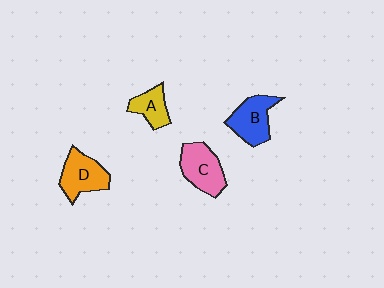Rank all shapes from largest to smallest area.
From largest to smallest: C (pink), D (orange), B (blue), A (yellow).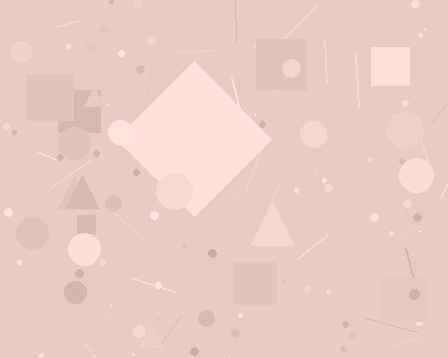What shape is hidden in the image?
A diamond is hidden in the image.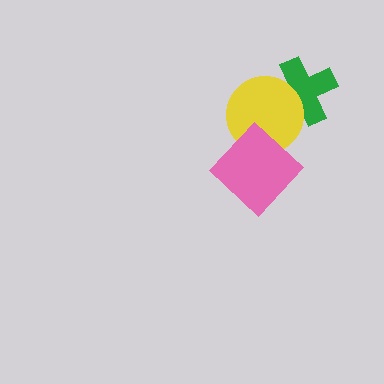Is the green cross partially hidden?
Yes, it is partially covered by another shape.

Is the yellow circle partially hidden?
Yes, it is partially covered by another shape.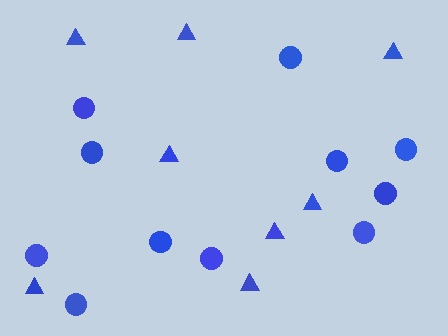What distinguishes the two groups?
There are 2 groups: one group of triangles (8) and one group of circles (11).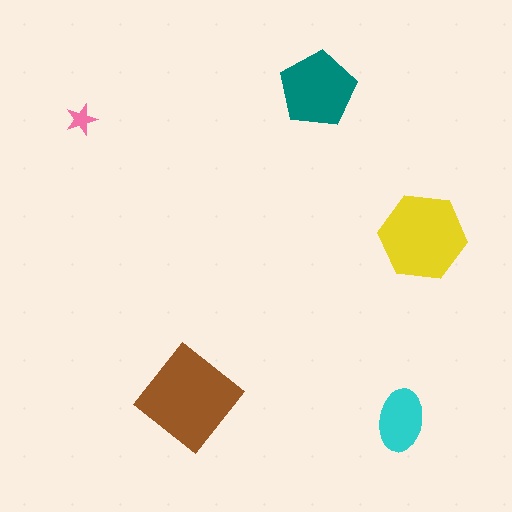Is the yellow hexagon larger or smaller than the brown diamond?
Smaller.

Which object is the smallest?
The pink star.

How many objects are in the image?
There are 5 objects in the image.